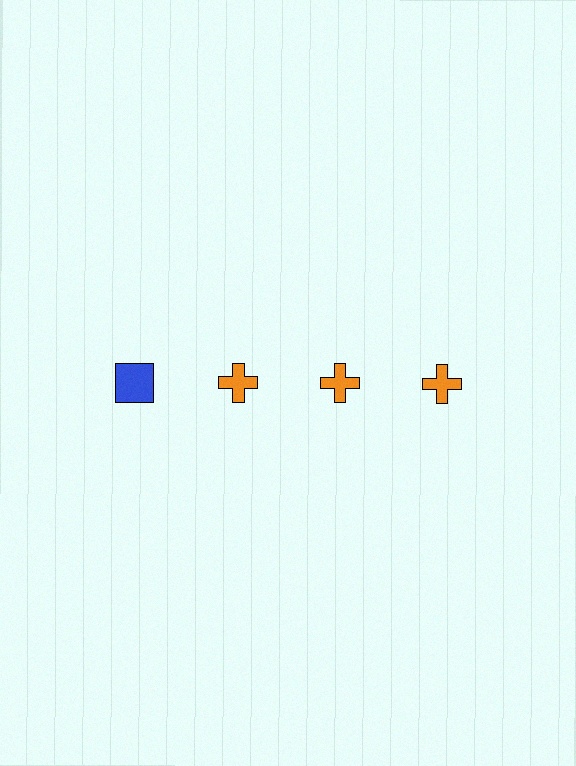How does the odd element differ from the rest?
It differs in both color (blue instead of orange) and shape (square instead of cross).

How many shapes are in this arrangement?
There are 4 shapes arranged in a grid pattern.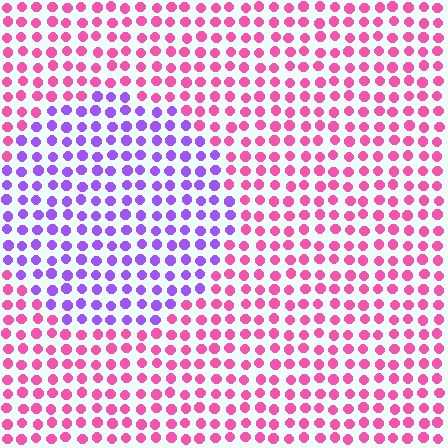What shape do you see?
I see a circle.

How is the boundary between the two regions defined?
The boundary is defined purely by a slight shift in hue (about 58 degrees). Spacing, size, and orientation are identical on both sides.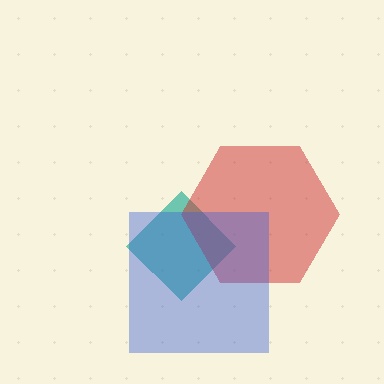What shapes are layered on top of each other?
The layered shapes are: a teal diamond, a red hexagon, a blue square.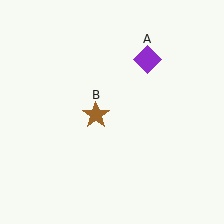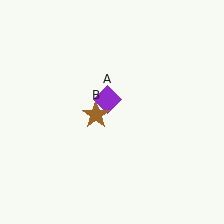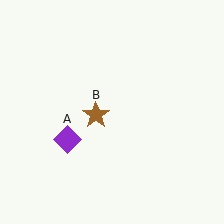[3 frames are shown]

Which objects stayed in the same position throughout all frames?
Brown star (object B) remained stationary.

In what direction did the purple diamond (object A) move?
The purple diamond (object A) moved down and to the left.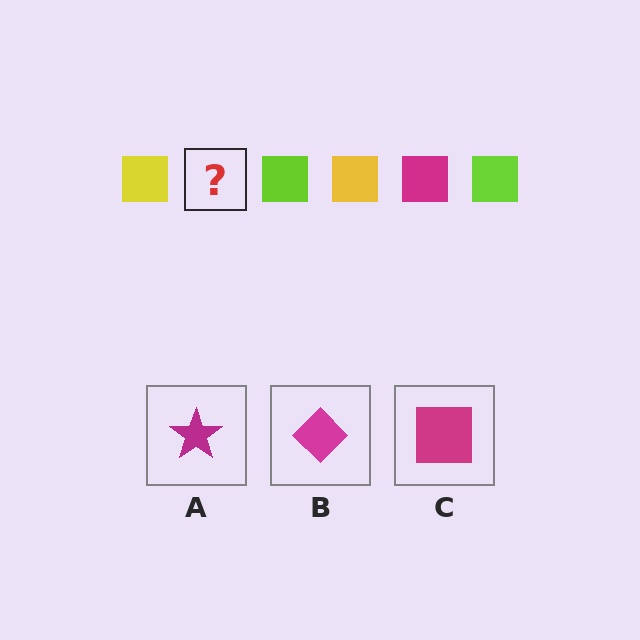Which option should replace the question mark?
Option C.